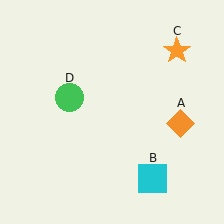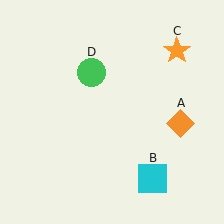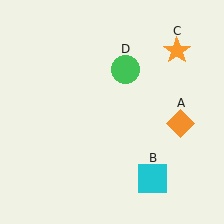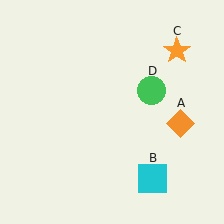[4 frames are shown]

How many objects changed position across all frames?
1 object changed position: green circle (object D).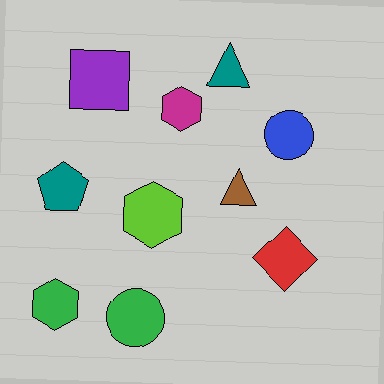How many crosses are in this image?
There are no crosses.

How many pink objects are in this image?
There are no pink objects.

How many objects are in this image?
There are 10 objects.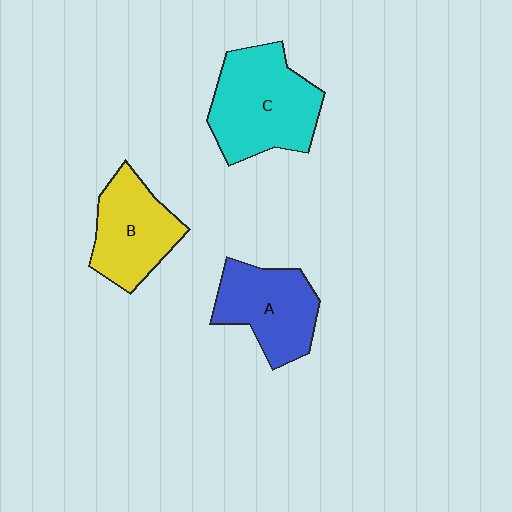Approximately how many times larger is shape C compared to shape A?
Approximately 1.3 times.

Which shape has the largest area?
Shape C (cyan).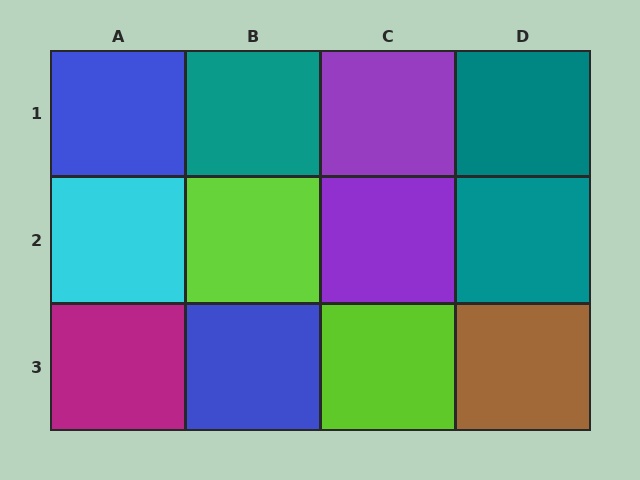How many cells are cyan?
1 cell is cyan.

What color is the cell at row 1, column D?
Teal.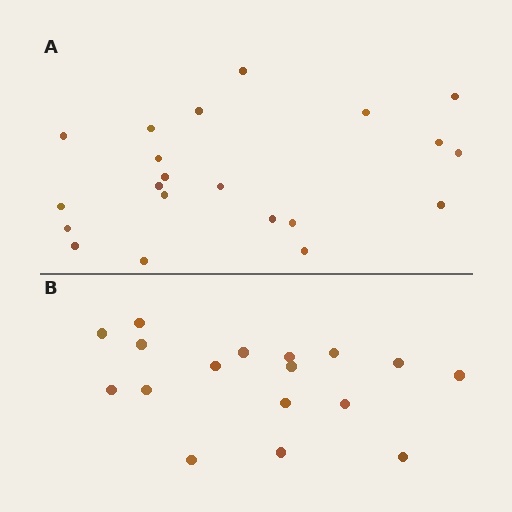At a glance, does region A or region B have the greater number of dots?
Region A (the top region) has more dots.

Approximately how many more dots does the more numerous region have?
Region A has about 4 more dots than region B.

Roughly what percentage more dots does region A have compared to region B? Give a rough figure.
About 25% more.